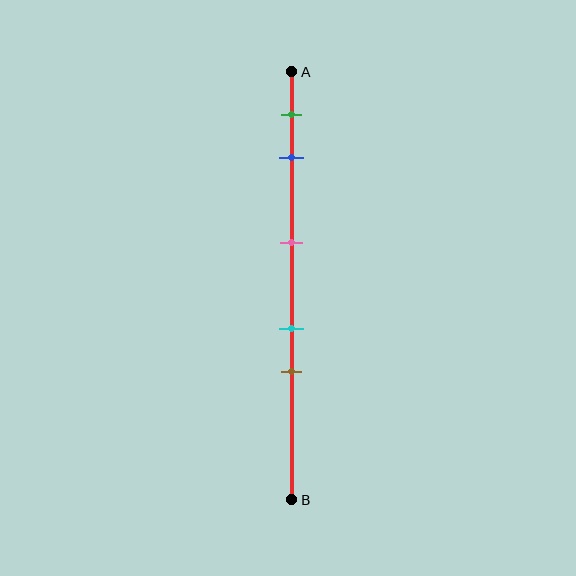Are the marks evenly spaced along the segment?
No, the marks are not evenly spaced.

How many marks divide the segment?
There are 5 marks dividing the segment.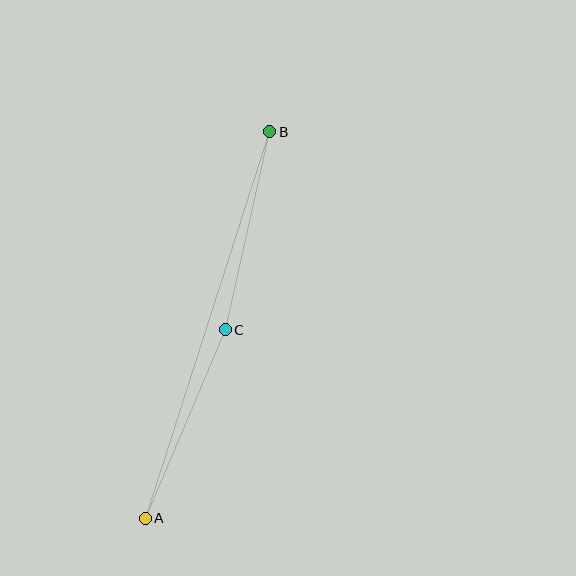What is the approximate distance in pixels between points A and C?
The distance between A and C is approximately 205 pixels.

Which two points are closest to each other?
Points B and C are closest to each other.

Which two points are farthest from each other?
Points A and B are farthest from each other.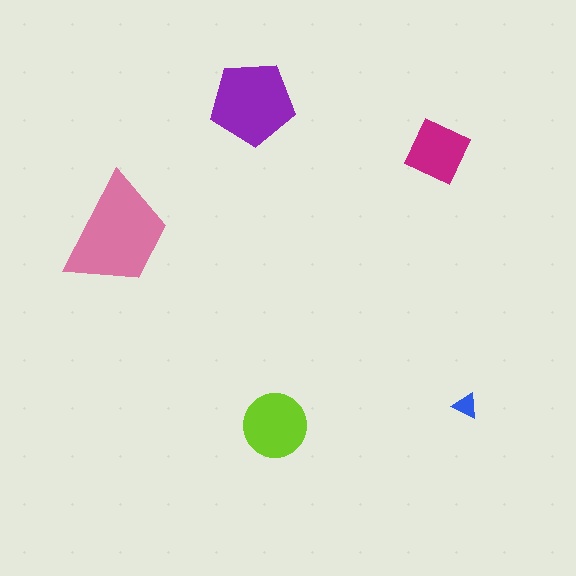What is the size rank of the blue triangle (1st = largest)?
5th.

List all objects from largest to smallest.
The pink trapezoid, the purple pentagon, the lime circle, the magenta diamond, the blue triangle.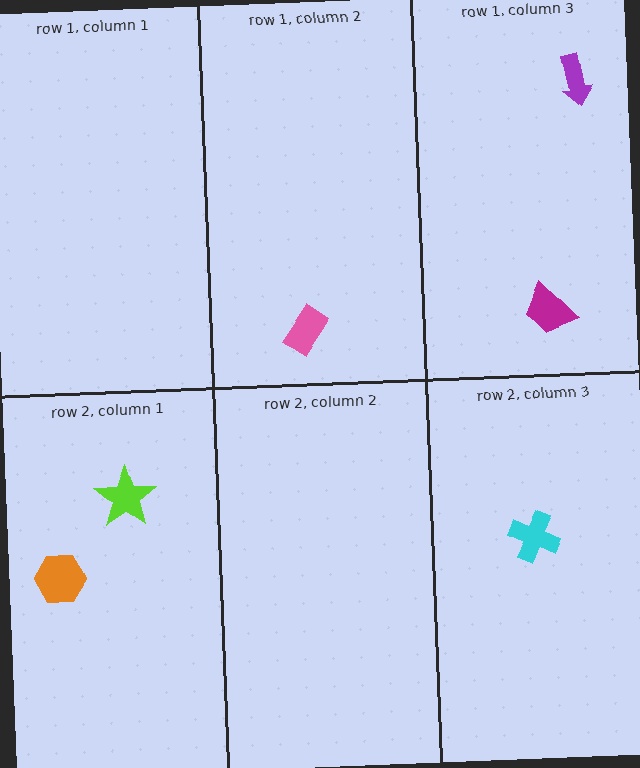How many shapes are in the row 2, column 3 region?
1.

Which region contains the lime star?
The row 2, column 1 region.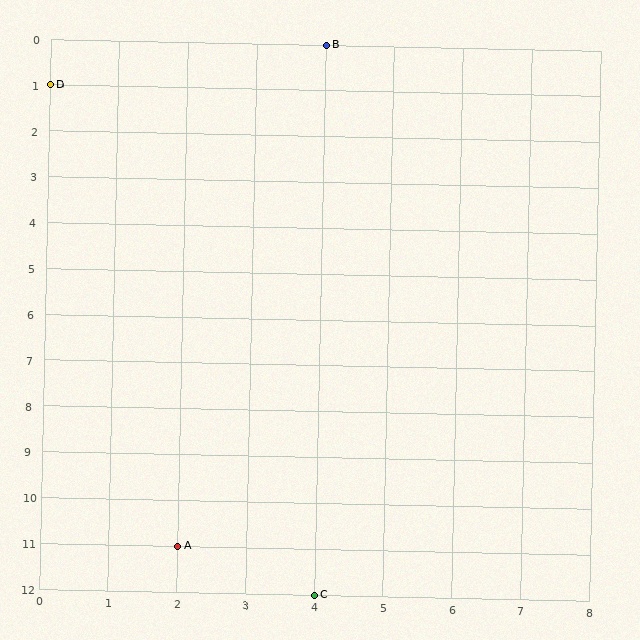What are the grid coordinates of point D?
Point D is at grid coordinates (0, 1).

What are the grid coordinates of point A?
Point A is at grid coordinates (2, 11).